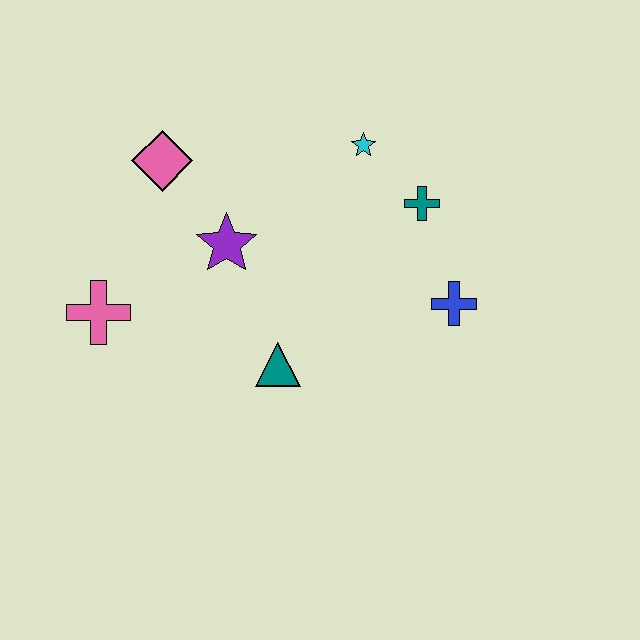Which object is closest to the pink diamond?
The purple star is closest to the pink diamond.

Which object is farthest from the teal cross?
The pink cross is farthest from the teal cross.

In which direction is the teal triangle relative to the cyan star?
The teal triangle is below the cyan star.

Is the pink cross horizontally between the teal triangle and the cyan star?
No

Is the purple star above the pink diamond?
No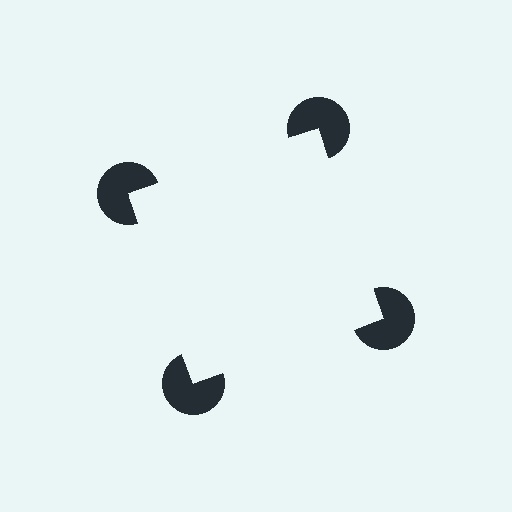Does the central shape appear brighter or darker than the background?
It typically appears slightly brighter than the background, even though no actual brightness change is drawn.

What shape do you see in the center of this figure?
An illusory square — its edges are inferred from the aligned wedge cuts in the pac-man discs, not physically drawn.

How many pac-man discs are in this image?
There are 4 — one at each vertex of the illusory square.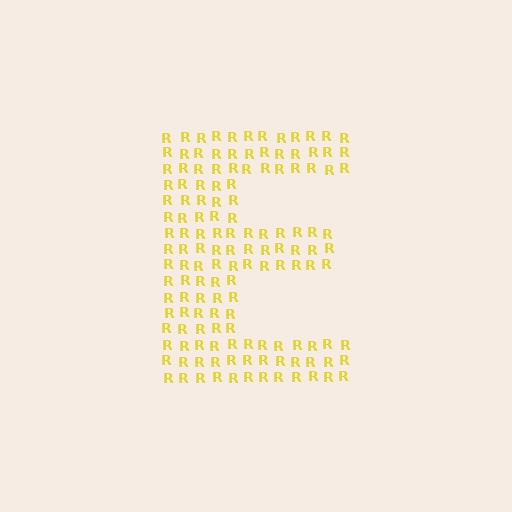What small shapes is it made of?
It is made of small letter R's.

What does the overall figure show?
The overall figure shows the letter E.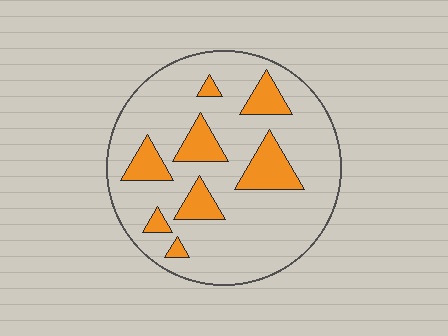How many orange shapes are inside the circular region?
8.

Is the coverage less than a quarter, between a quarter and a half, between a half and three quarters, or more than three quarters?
Less than a quarter.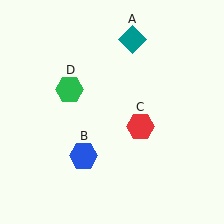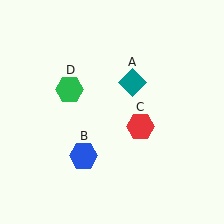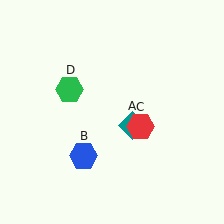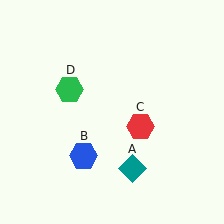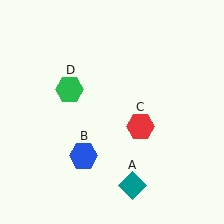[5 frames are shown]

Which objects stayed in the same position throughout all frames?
Blue hexagon (object B) and red hexagon (object C) and green hexagon (object D) remained stationary.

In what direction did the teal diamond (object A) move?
The teal diamond (object A) moved down.